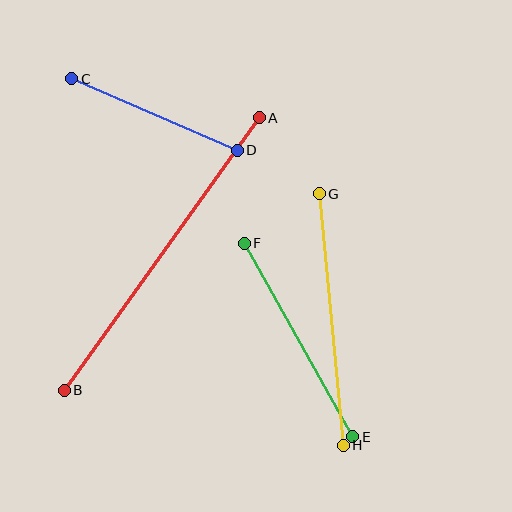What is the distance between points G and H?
The distance is approximately 253 pixels.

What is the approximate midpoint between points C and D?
The midpoint is at approximately (155, 114) pixels.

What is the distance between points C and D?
The distance is approximately 180 pixels.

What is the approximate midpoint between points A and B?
The midpoint is at approximately (162, 254) pixels.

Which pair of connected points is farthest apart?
Points A and B are farthest apart.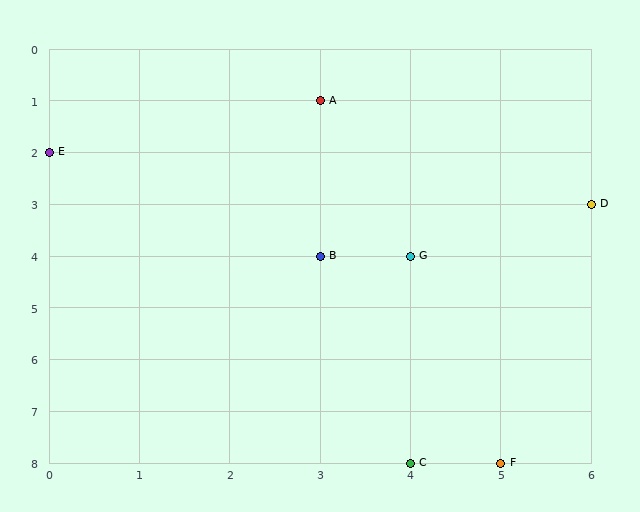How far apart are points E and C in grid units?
Points E and C are 4 columns and 6 rows apart (about 7.2 grid units diagonally).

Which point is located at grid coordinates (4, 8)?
Point C is at (4, 8).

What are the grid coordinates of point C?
Point C is at grid coordinates (4, 8).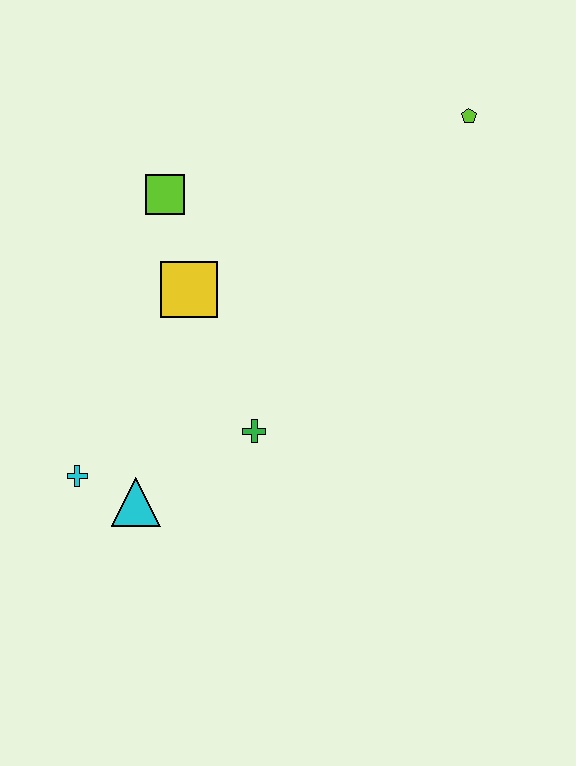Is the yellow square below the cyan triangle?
No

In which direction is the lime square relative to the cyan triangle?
The lime square is above the cyan triangle.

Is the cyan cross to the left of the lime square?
Yes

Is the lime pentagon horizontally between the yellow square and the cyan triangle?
No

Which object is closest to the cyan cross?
The cyan triangle is closest to the cyan cross.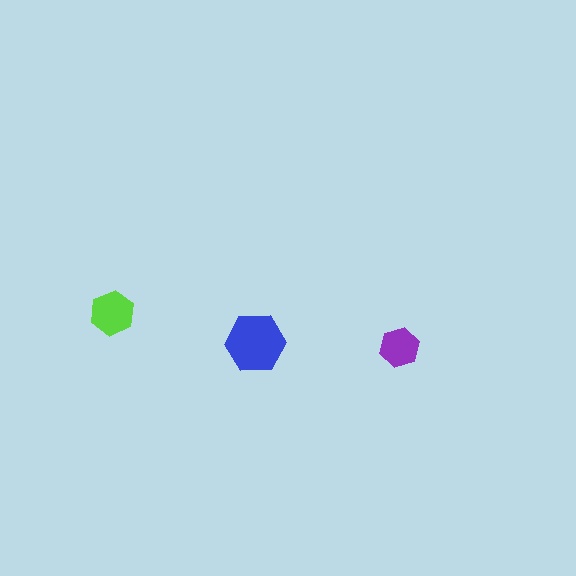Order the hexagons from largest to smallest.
the blue one, the lime one, the purple one.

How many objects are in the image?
There are 3 objects in the image.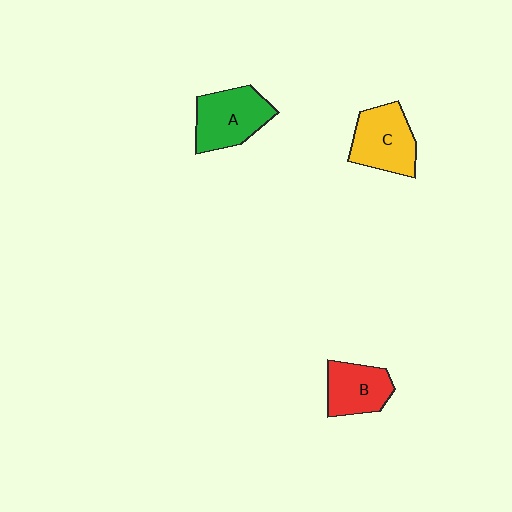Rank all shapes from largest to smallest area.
From largest to smallest: A (green), C (yellow), B (red).